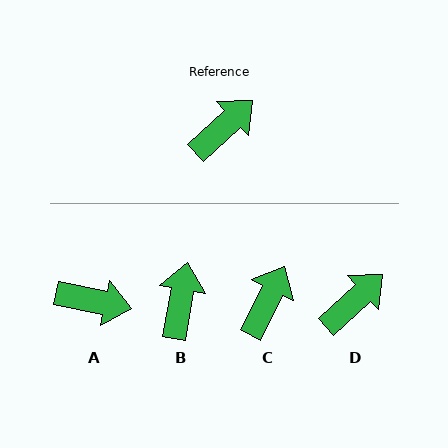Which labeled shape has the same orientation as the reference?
D.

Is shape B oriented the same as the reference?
No, it is off by about 38 degrees.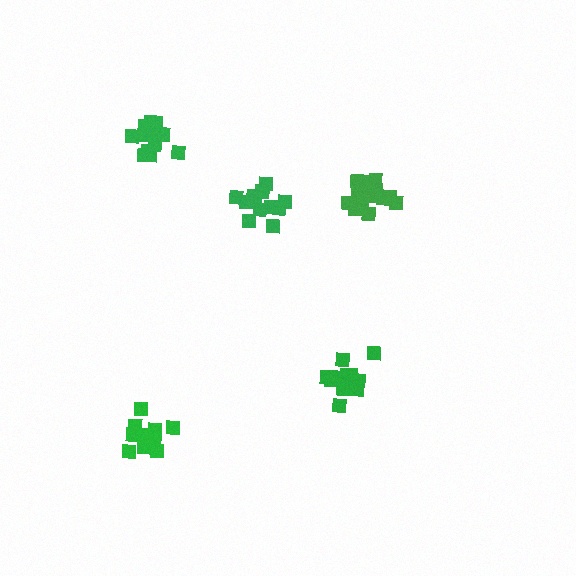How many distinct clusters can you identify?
There are 5 distinct clusters.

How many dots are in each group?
Group 1: 14 dots, Group 2: 14 dots, Group 3: 15 dots, Group 4: 15 dots, Group 5: 17 dots (75 total).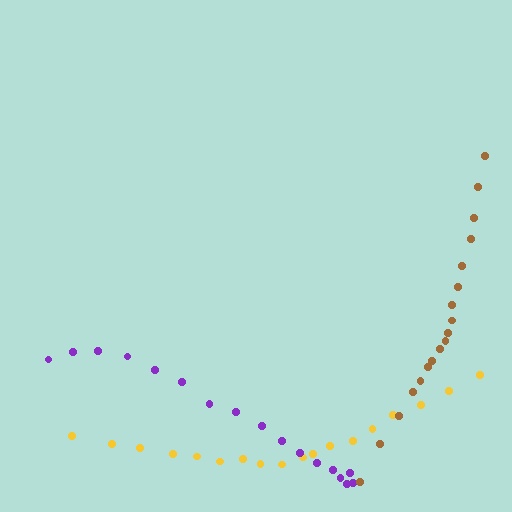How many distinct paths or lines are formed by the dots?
There are 3 distinct paths.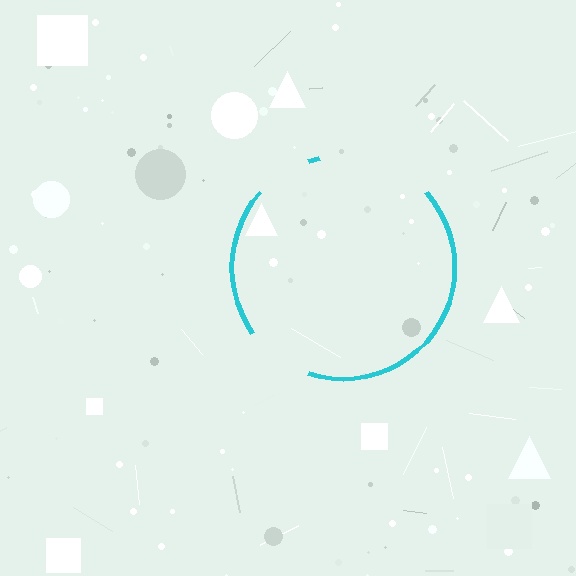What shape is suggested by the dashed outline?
The dashed outline suggests a circle.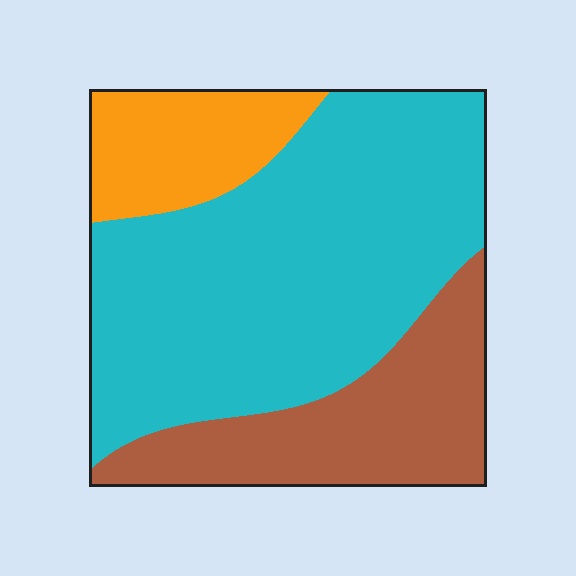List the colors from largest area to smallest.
From largest to smallest: cyan, brown, orange.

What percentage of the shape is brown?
Brown takes up between a sixth and a third of the shape.